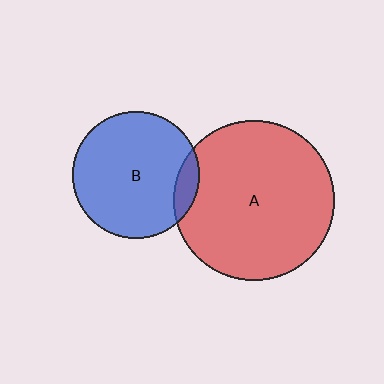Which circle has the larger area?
Circle A (red).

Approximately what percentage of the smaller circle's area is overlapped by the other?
Approximately 10%.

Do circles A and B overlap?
Yes.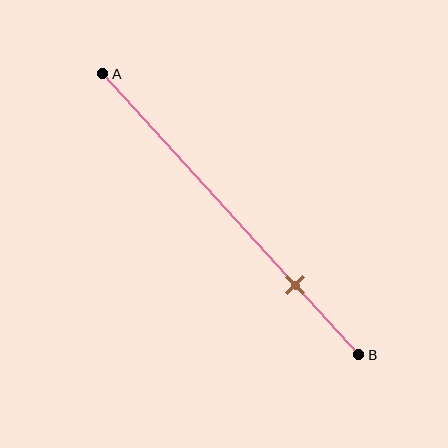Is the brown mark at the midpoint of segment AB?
No, the mark is at about 75% from A, not at the 50% midpoint.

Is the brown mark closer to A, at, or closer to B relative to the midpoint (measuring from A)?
The brown mark is closer to point B than the midpoint of segment AB.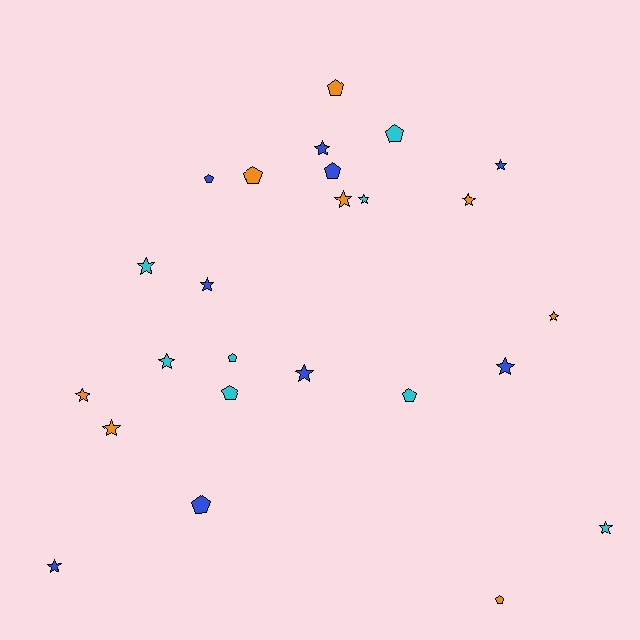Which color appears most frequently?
Blue, with 9 objects.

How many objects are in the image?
There are 25 objects.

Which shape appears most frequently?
Star, with 15 objects.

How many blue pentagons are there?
There are 3 blue pentagons.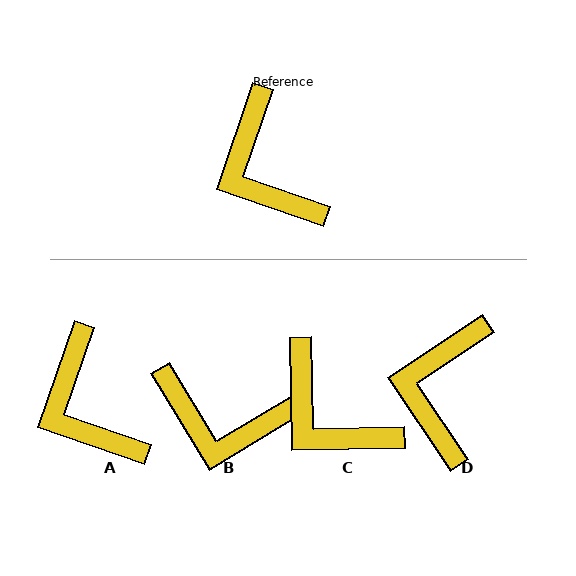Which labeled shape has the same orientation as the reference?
A.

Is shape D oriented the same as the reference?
No, it is off by about 37 degrees.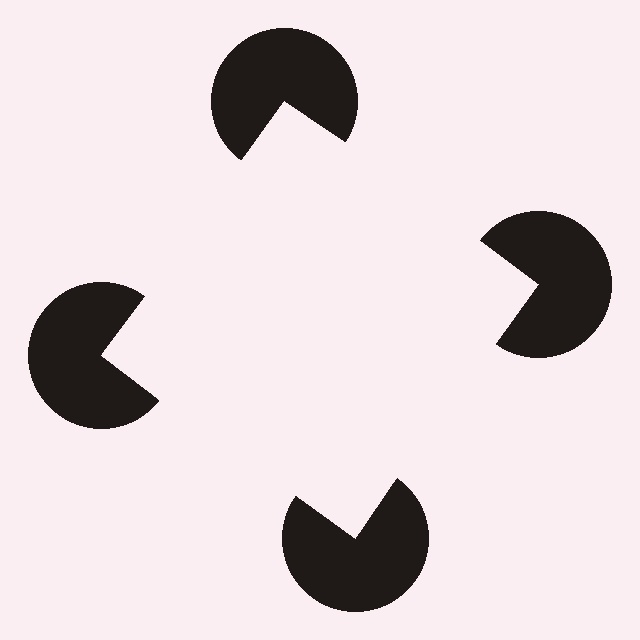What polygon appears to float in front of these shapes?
An illusory square — its edges are inferred from the aligned wedge cuts in the pac-man discs, not physically drawn.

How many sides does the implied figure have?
4 sides.